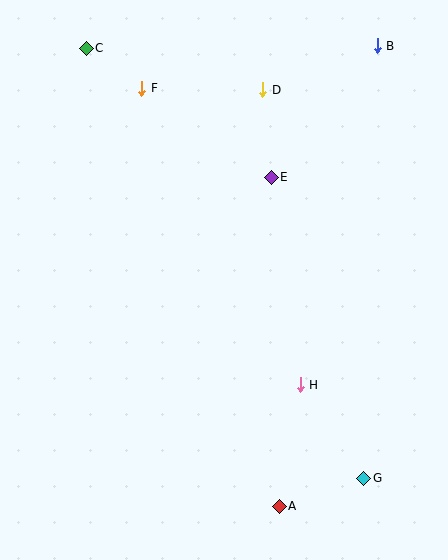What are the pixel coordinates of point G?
Point G is at (364, 478).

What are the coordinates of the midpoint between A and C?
The midpoint between A and C is at (183, 277).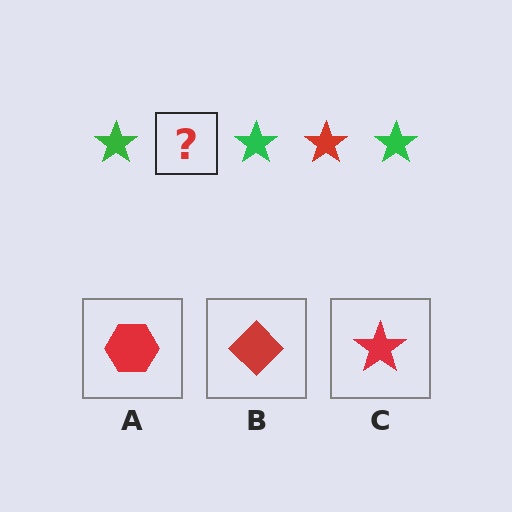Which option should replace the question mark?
Option C.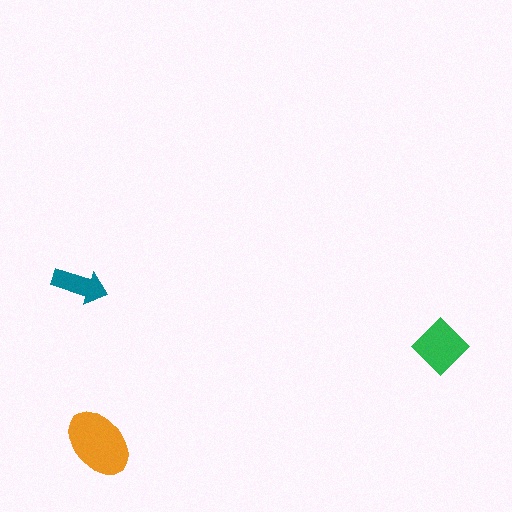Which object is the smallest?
The teal arrow.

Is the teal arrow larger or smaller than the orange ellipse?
Smaller.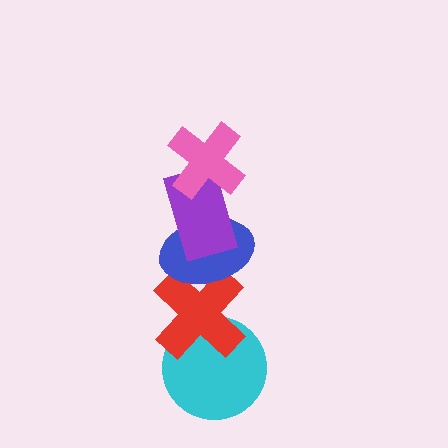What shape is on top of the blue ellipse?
The purple rectangle is on top of the blue ellipse.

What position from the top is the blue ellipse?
The blue ellipse is 3rd from the top.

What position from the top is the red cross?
The red cross is 4th from the top.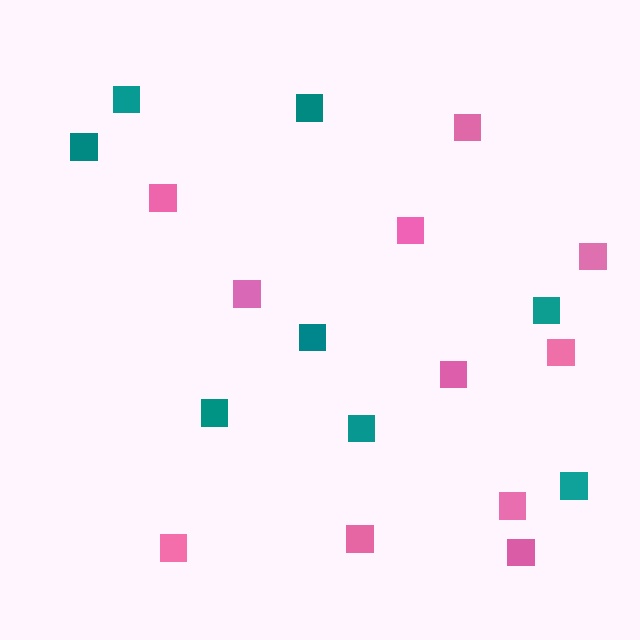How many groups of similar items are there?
There are 2 groups: one group of pink squares (11) and one group of teal squares (8).